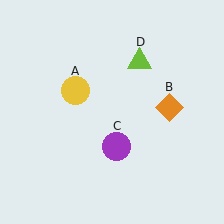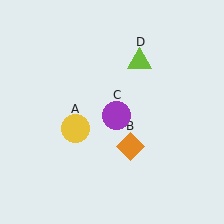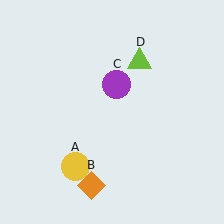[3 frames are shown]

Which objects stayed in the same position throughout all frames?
Lime triangle (object D) remained stationary.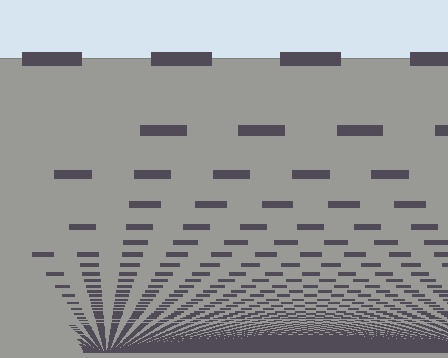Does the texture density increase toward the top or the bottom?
Density increases toward the bottom.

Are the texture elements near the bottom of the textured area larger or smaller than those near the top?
Smaller. The gradient is inverted — elements near the bottom are smaller and denser.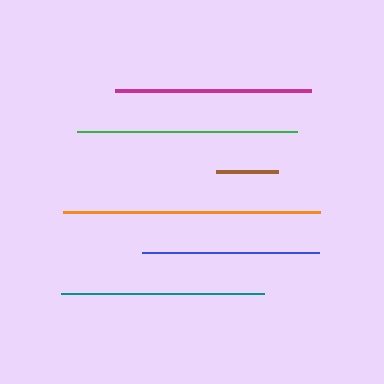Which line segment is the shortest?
The brown line is the shortest at approximately 62 pixels.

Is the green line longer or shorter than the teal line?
The green line is longer than the teal line.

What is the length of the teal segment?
The teal segment is approximately 203 pixels long.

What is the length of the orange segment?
The orange segment is approximately 257 pixels long.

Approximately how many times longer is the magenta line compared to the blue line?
The magenta line is approximately 1.1 times the length of the blue line.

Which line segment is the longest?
The orange line is the longest at approximately 257 pixels.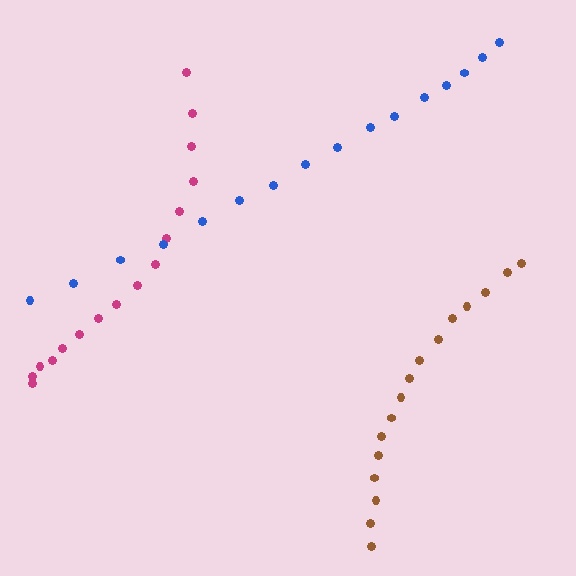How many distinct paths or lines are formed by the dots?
There are 3 distinct paths.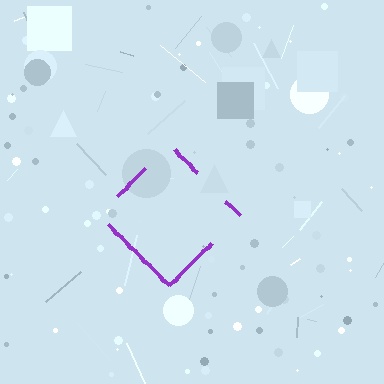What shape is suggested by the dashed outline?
The dashed outline suggests a diamond.